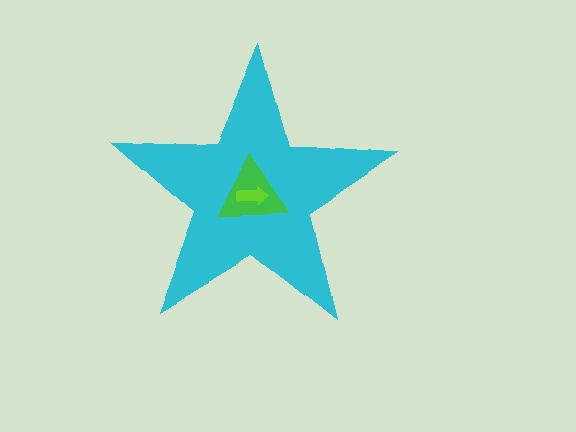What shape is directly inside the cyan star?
The green triangle.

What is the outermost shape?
The cyan star.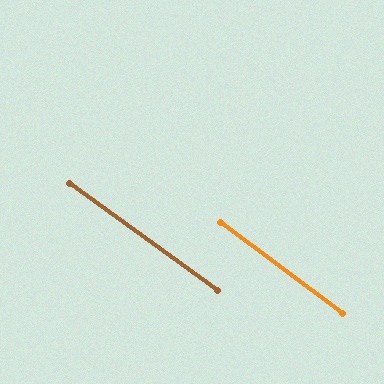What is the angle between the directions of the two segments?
Approximately 1 degree.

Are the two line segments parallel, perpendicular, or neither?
Parallel — their directions differ by only 0.6°.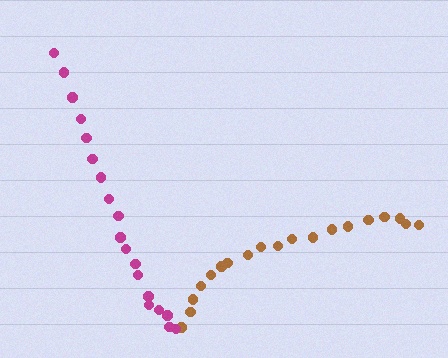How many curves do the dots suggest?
There are 2 distinct paths.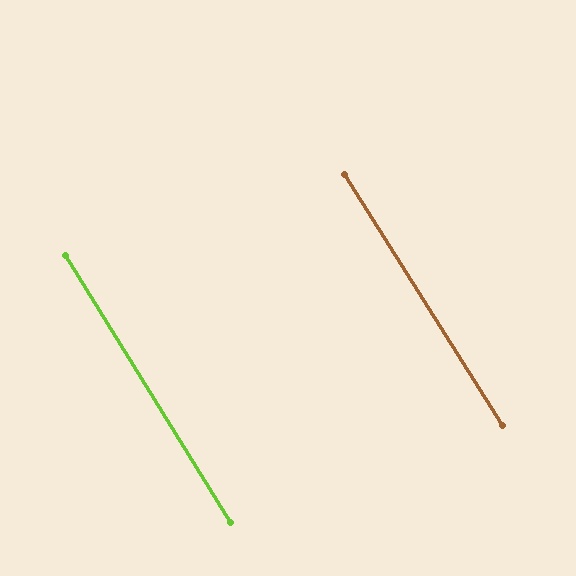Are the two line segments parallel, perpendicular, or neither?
Parallel — their directions differ by only 0.5°.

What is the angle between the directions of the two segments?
Approximately 1 degree.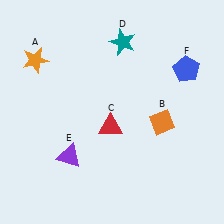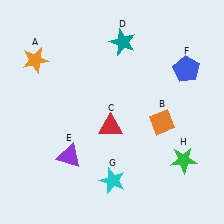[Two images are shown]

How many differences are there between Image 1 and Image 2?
There are 2 differences between the two images.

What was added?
A cyan star (G), a green star (H) were added in Image 2.